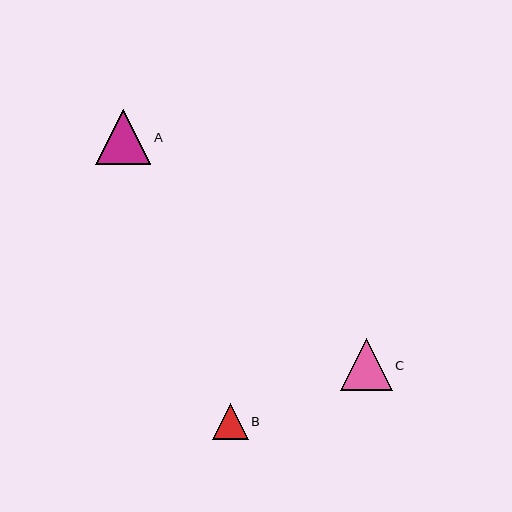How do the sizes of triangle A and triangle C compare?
Triangle A and triangle C are approximately the same size.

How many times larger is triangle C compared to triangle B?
Triangle C is approximately 1.5 times the size of triangle B.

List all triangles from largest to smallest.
From largest to smallest: A, C, B.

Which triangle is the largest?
Triangle A is the largest with a size of approximately 55 pixels.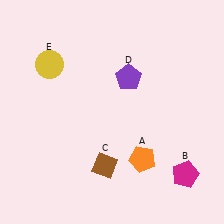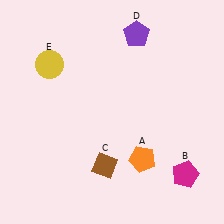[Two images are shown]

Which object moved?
The purple pentagon (D) moved up.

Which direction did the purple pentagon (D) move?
The purple pentagon (D) moved up.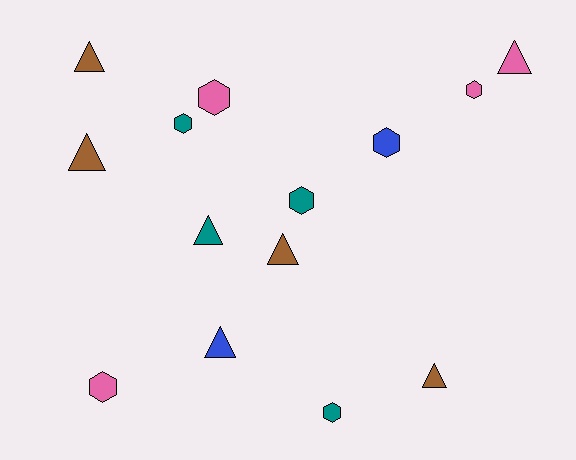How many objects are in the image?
There are 14 objects.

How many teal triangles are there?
There is 1 teal triangle.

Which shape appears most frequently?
Hexagon, with 7 objects.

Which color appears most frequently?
Teal, with 4 objects.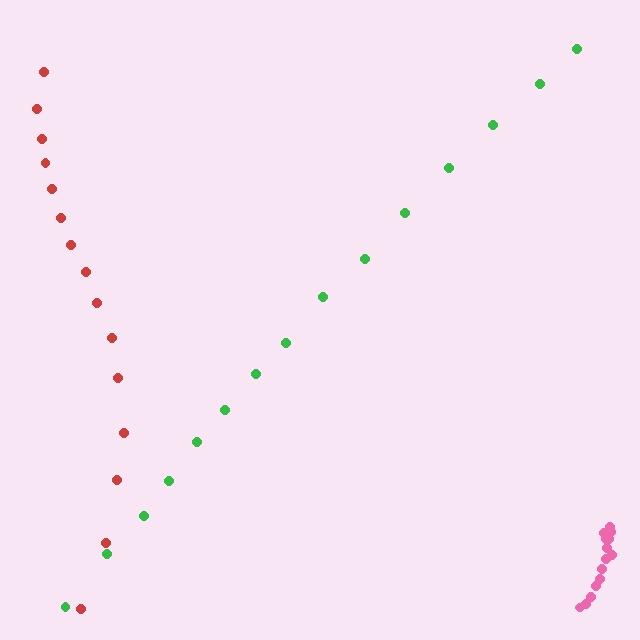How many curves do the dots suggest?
There are 3 distinct paths.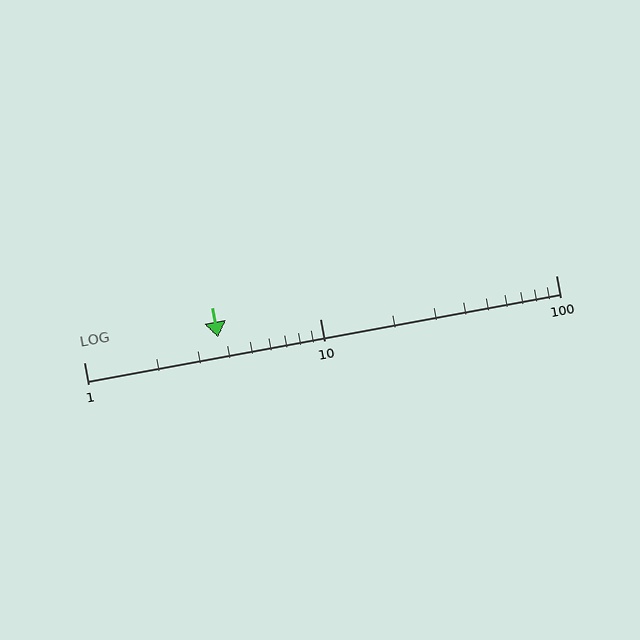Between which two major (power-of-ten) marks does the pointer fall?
The pointer is between 1 and 10.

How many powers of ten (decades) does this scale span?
The scale spans 2 decades, from 1 to 100.